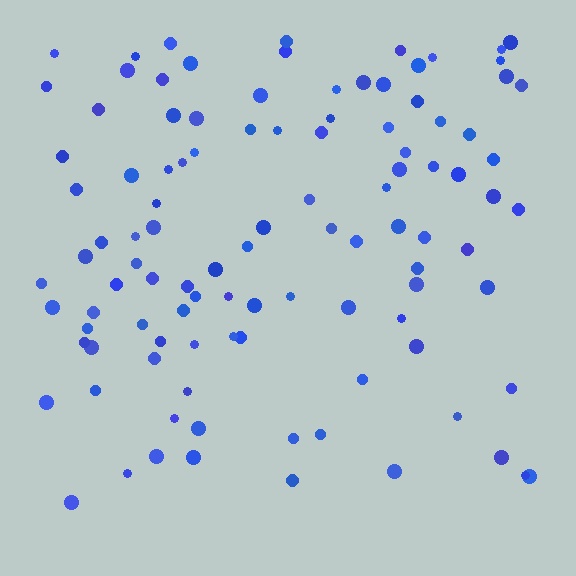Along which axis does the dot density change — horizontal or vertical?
Vertical.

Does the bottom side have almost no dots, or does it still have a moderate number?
Still a moderate number, just noticeably fewer than the top.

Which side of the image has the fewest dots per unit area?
The bottom.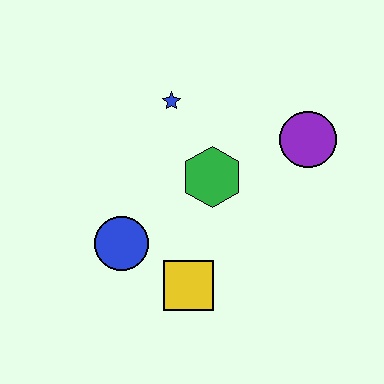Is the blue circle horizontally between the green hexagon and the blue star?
No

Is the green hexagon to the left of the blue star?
No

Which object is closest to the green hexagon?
The blue star is closest to the green hexagon.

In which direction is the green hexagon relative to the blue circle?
The green hexagon is to the right of the blue circle.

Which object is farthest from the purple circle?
The blue circle is farthest from the purple circle.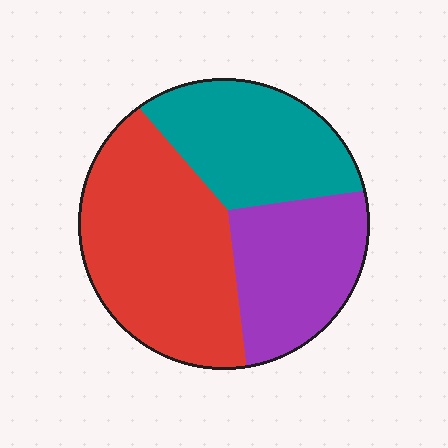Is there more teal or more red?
Red.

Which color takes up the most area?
Red, at roughly 45%.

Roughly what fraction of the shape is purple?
Purple covers around 25% of the shape.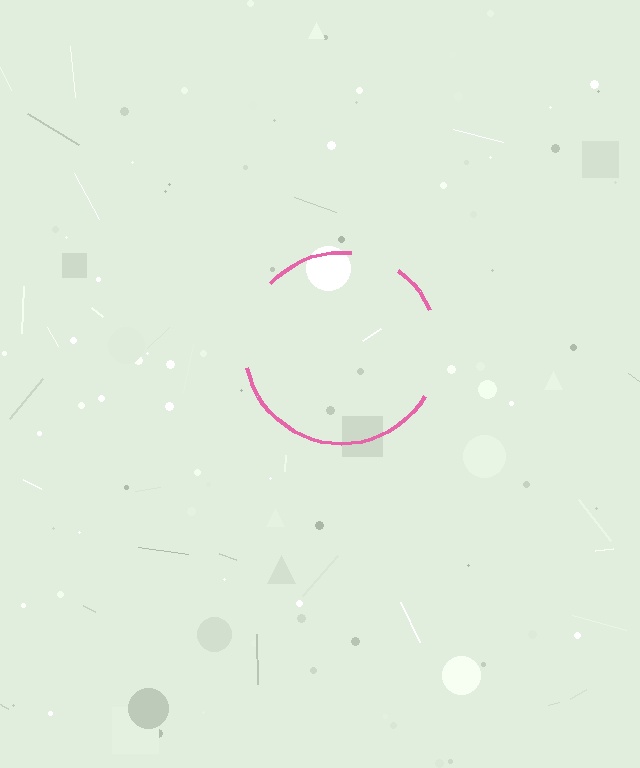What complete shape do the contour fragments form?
The contour fragments form a circle.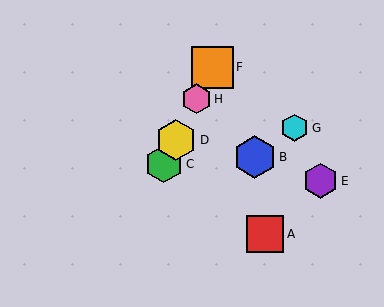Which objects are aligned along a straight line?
Objects C, D, F, H are aligned along a straight line.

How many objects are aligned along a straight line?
4 objects (C, D, F, H) are aligned along a straight line.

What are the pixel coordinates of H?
Object H is at (196, 99).